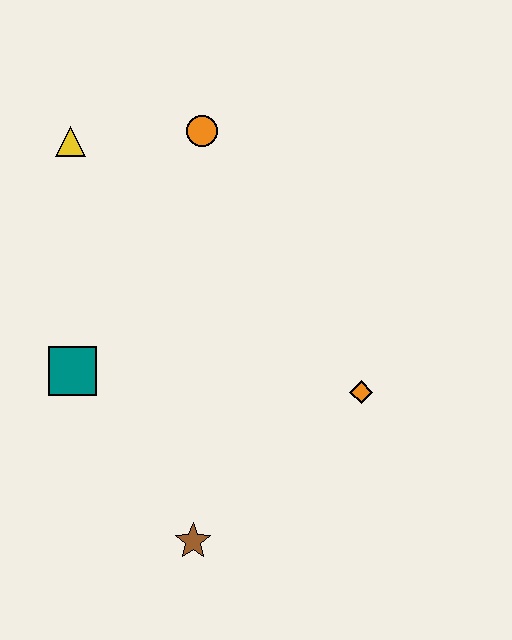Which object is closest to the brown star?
The teal square is closest to the brown star.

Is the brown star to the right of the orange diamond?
No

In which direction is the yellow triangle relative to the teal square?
The yellow triangle is above the teal square.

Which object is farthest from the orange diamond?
The yellow triangle is farthest from the orange diamond.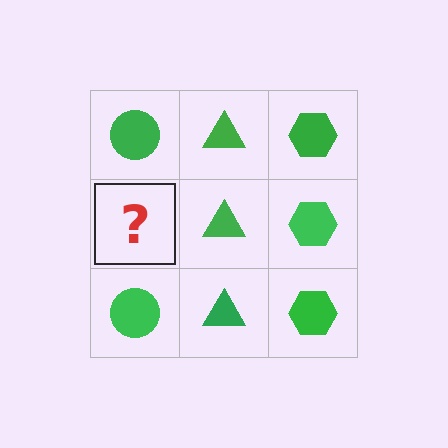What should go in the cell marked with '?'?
The missing cell should contain a green circle.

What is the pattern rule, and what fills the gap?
The rule is that each column has a consistent shape. The gap should be filled with a green circle.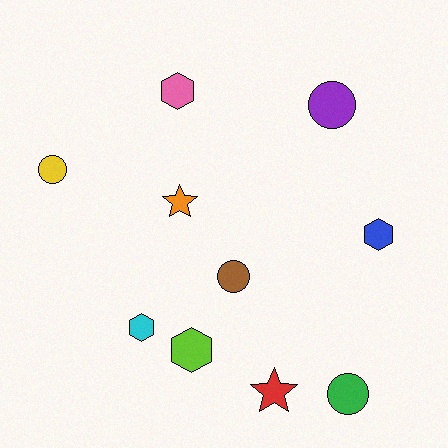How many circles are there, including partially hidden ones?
There are 4 circles.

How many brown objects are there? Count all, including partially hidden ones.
There is 1 brown object.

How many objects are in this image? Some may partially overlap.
There are 10 objects.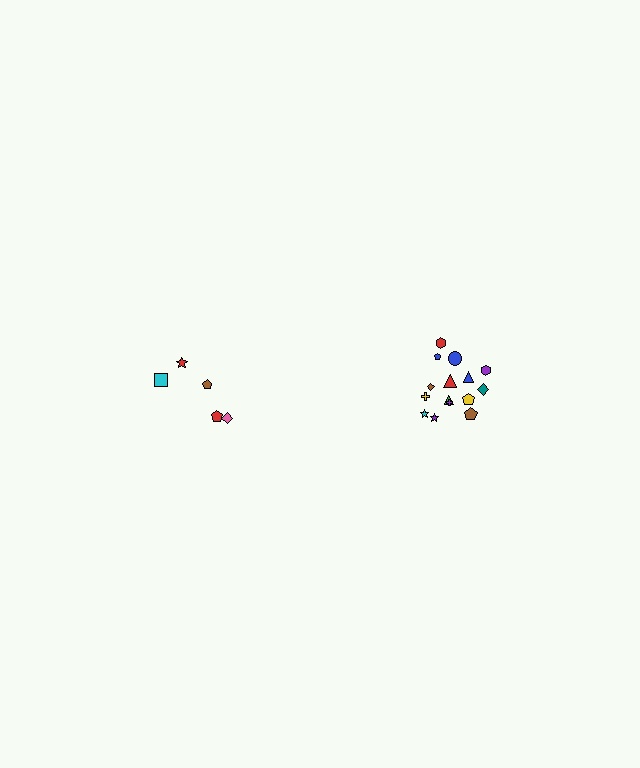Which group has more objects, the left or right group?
The right group.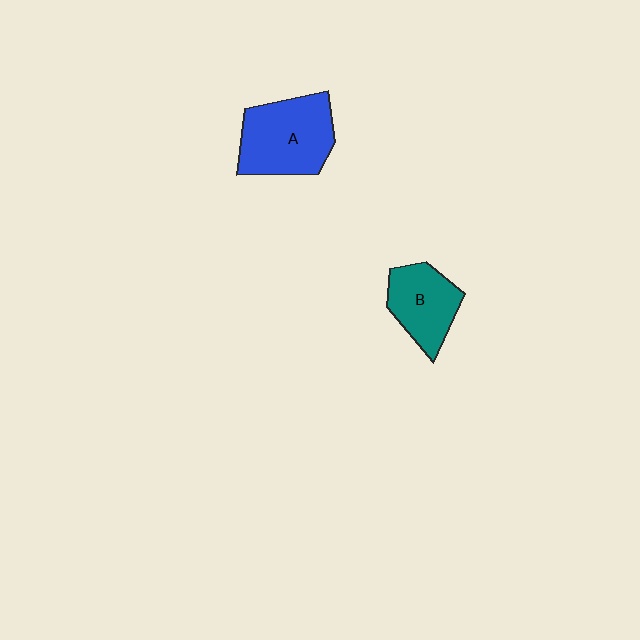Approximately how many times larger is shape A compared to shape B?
Approximately 1.4 times.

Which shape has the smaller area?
Shape B (teal).